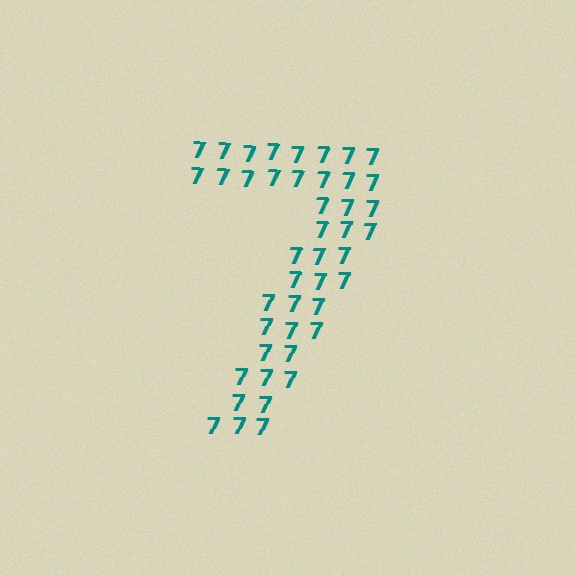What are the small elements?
The small elements are digit 7's.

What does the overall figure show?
The overall figure shows the digit 7.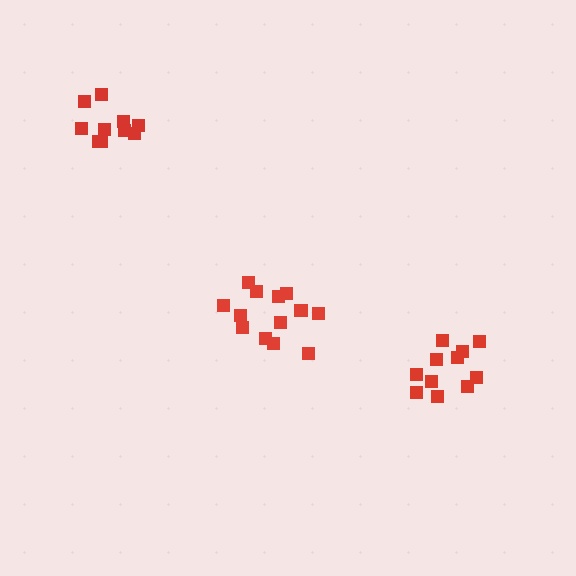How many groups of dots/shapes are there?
There are 3 groups.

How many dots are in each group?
Group 1: 10 dots, Group 2: 13 dots, Group 3: 11 dots (34 total).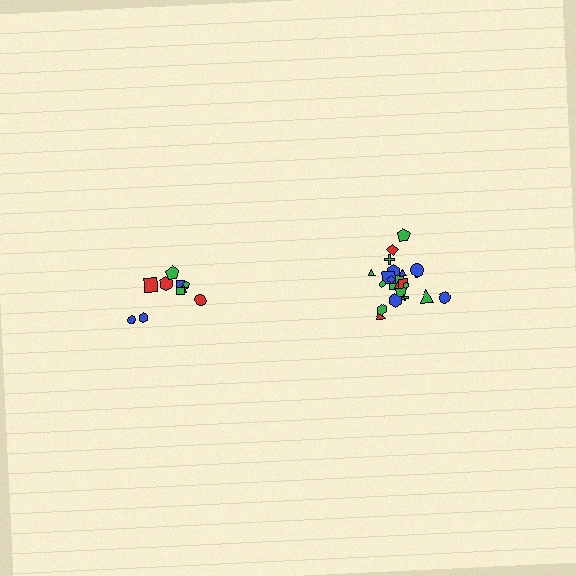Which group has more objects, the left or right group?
The right group.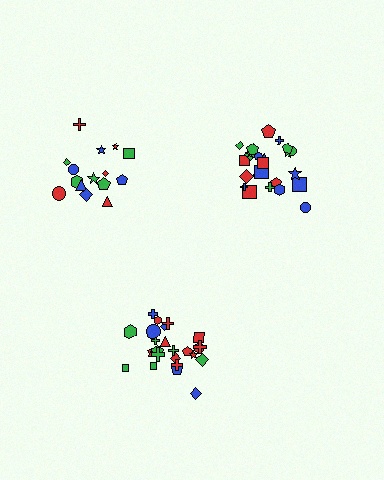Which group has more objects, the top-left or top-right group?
The top-right group.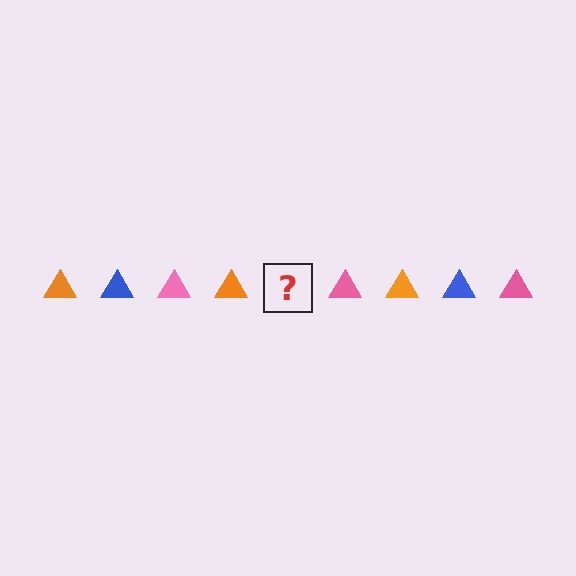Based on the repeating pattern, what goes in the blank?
The blank should be a blue triangle.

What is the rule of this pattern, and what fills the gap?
The rule is that the pattern cycles through orange, blue, pink triangles. The gap should be filled with a blue triangle.